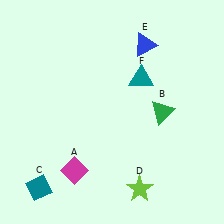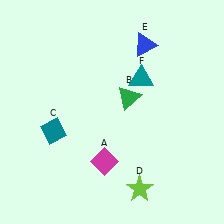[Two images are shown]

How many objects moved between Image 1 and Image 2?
3 objects moved between the two images.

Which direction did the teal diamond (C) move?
The teal diamond (C) moved up.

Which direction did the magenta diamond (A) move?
The magenta diamond (A) moved right.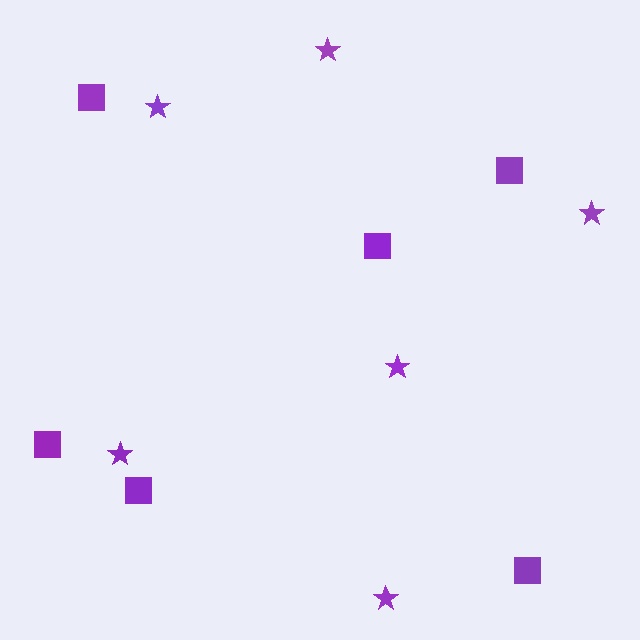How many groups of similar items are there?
There are 2 groups: one group of stars (6) and one group of squares (6).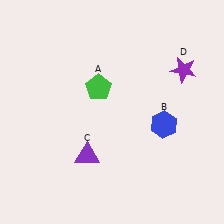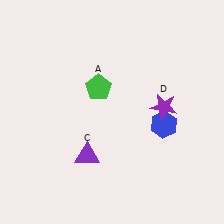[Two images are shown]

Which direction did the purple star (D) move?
The purple star (D) moved down.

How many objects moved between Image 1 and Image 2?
1 object moved between the two images.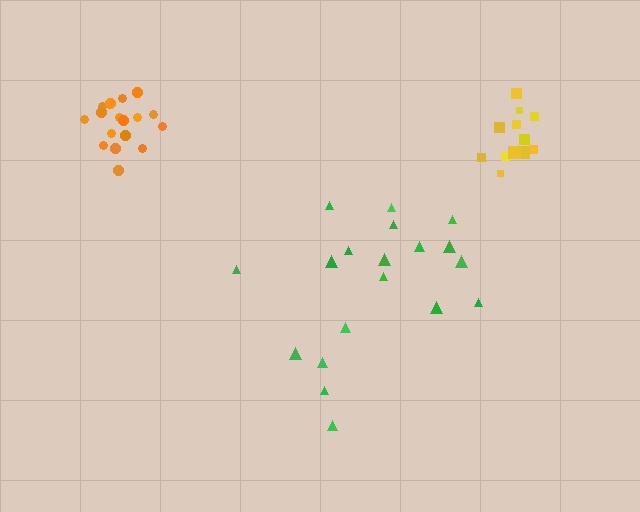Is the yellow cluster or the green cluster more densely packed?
Yellow.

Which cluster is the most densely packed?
Orange.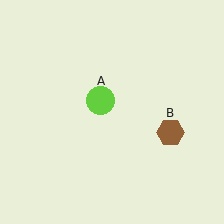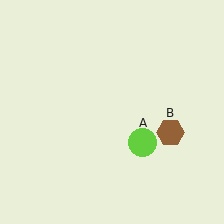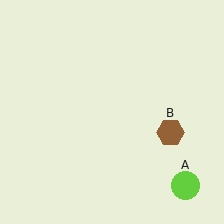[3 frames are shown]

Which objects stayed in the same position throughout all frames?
Brown hexagon (object B) remained stationary.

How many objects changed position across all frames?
1 object changed position: lime circle (object A).